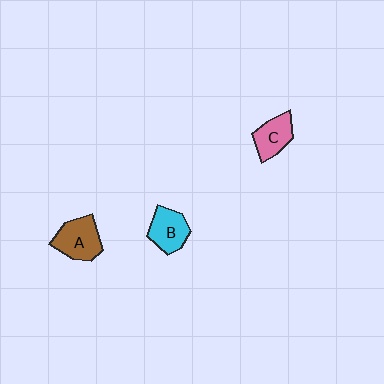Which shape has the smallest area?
Shape C (pink).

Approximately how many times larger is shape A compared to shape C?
Approximately 1.3 times.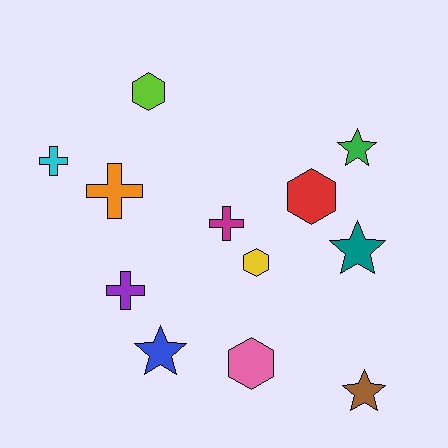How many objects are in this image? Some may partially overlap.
There are 12 objects.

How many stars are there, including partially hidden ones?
There are 4 stars.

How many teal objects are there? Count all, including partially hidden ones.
There is 1 teal object.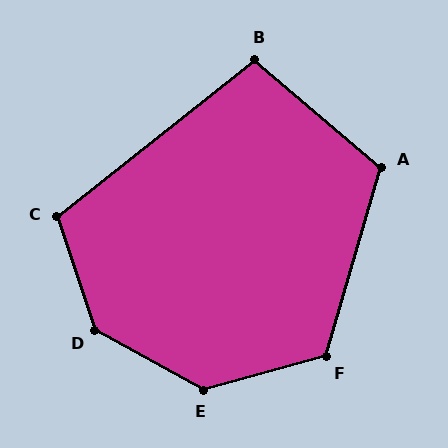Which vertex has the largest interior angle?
D, at approximately 137 degrees.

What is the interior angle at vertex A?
Approximately 114 degrees (obtuse).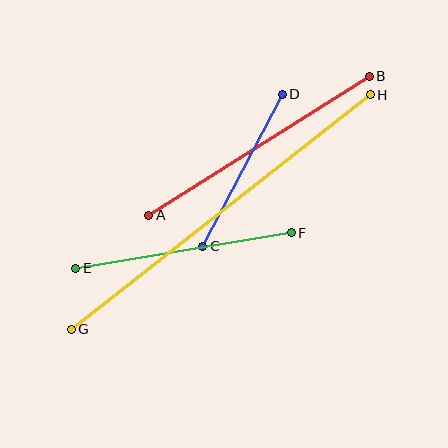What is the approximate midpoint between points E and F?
The midpoint is at approximately (184, 251) pixels.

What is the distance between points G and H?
The distance is approximately 380 pixels.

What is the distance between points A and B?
The distance is approximately 261 pixels.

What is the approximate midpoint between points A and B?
The midpoint is at approximately (259, 146) pixels.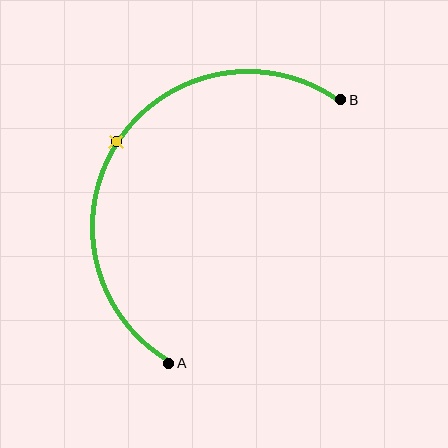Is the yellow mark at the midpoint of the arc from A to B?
Yes. The yellow mark lies on the arc at equal arc-length from both A and B — it is the arc midpoint.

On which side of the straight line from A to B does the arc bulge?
The arc bulges to the left of the straight line connecting A and B.